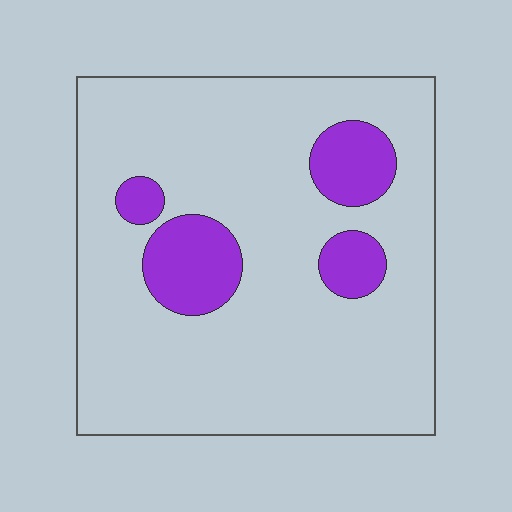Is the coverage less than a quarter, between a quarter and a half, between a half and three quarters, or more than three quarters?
Less than a quarter.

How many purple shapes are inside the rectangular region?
4.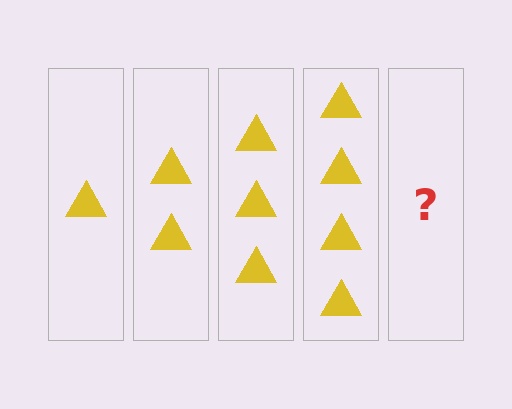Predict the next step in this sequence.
The next step is 5 triangles.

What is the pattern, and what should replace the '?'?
The pattern is that each step adds one more triangle. The '?' should be 5 triangles.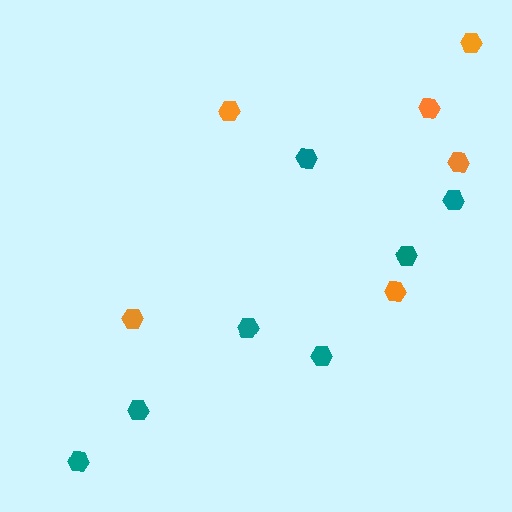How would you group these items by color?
There are 2 groups: one group of teal hexagons (7) and one group of orange hexagons (6).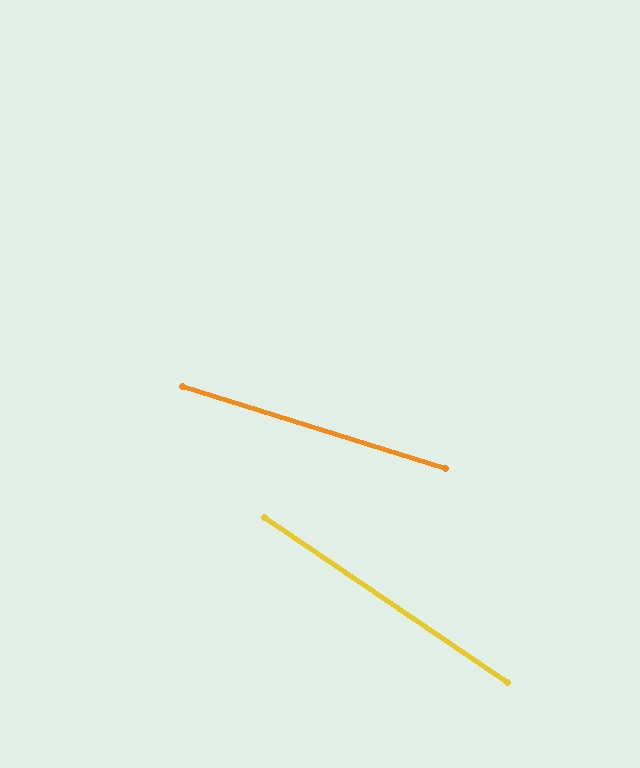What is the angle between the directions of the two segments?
Approximately 17 degrees.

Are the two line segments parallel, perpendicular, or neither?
Neither parallel nor perpendicular — they differ by about 17°.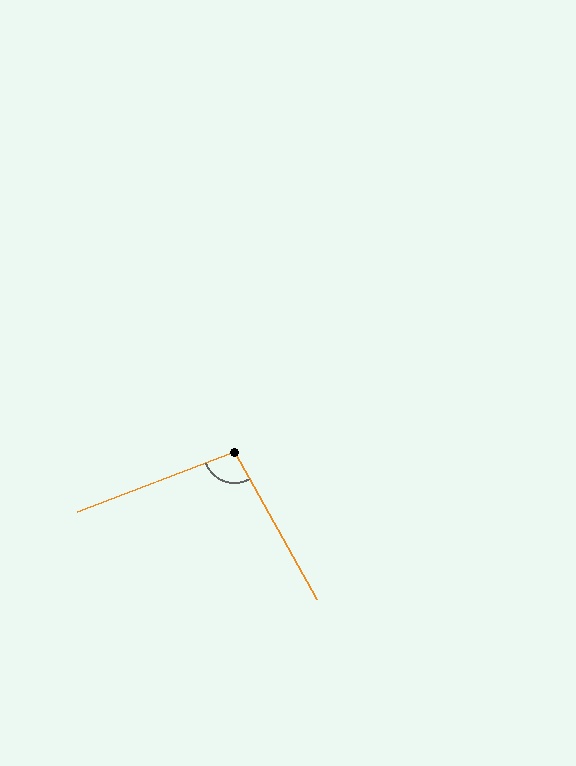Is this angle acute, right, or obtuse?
It is obtuse.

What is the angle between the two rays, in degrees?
Approximately 98 degrees.